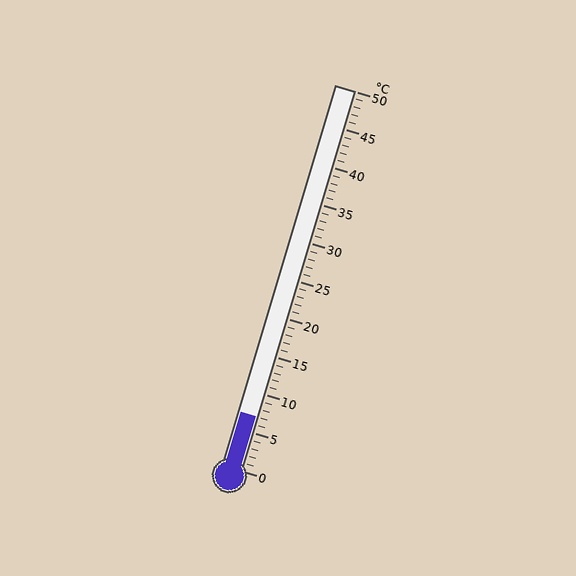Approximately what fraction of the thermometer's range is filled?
The thermometer is filled to approximately 15% of its range.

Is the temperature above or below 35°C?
The temperature is below 35°C.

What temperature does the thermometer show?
The thermometer shows approximately 7°C.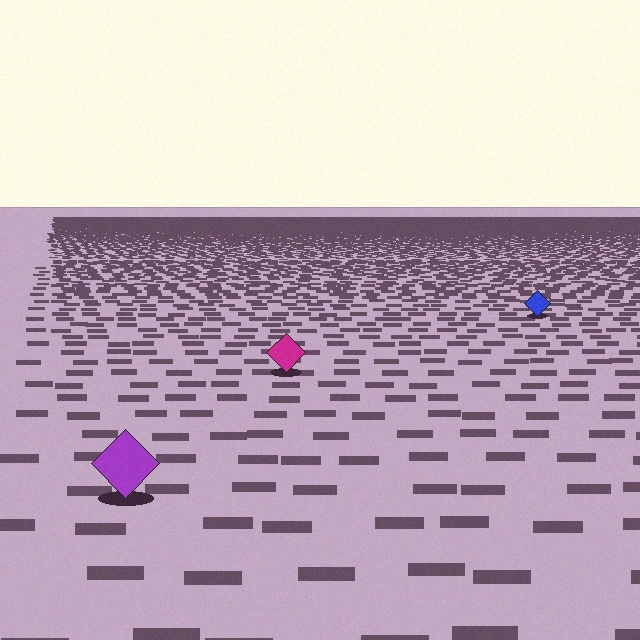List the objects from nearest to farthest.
From nearest to farthest: the purple diamond, the magenta diamond, the blue diamond.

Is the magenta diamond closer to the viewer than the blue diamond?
Yes. The magenta diamond is closer — you can tell from the texture gradient: the ground texture is coarser near it.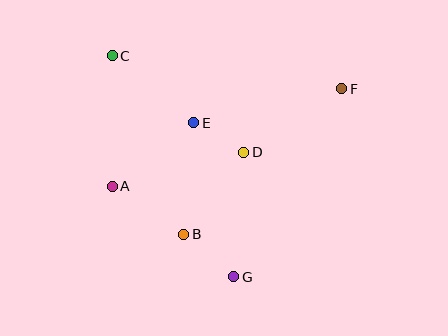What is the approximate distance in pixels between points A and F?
The distance between A and F is approximately 249 pixels.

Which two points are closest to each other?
Points D and E are closest to each other.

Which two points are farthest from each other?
Points C and G are farthest from each other.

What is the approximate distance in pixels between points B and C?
The distance between B and C is approximately 192 pixels.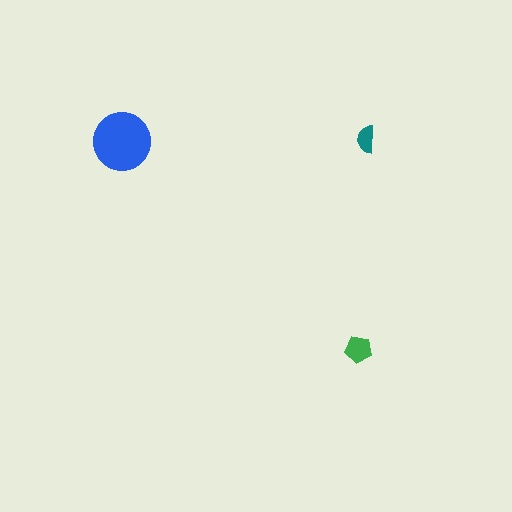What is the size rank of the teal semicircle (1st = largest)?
3rd.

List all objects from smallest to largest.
The teal semicircle, the green pentagon, the blue circle.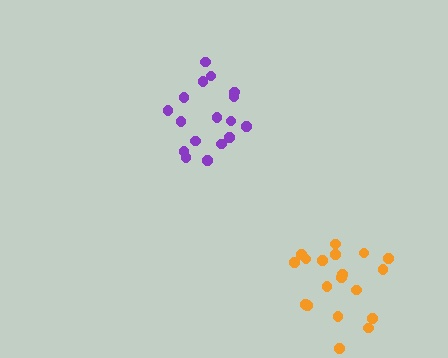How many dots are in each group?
Group 1: 19 dots, Group 2: 17 dots (36 total).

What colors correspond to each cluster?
The clusters are colored: orange, purple.